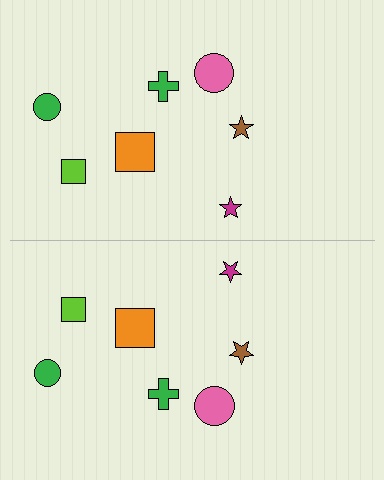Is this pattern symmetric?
Yes, this pattern has bilateral (reflection) symmetry.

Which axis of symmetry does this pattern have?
The pattern has a horizontal axis of symmetry running through the center of the image.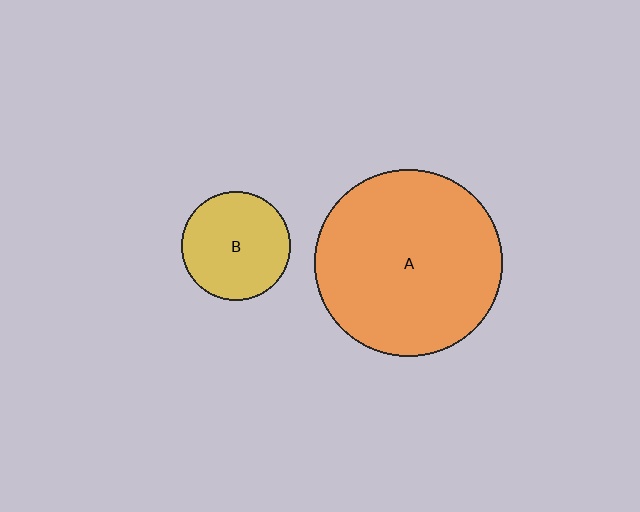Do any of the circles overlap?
No, none of the circles overlap.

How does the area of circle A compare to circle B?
Approximately 3.0 times.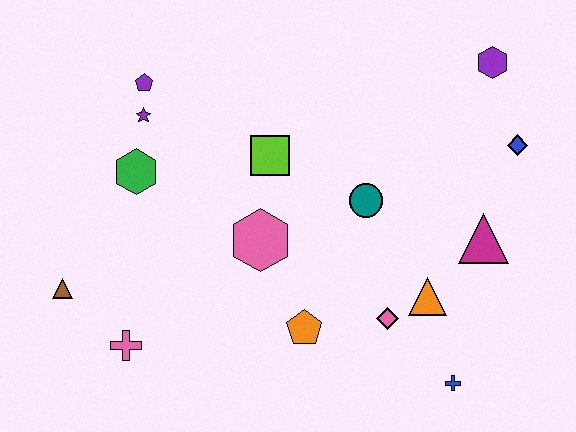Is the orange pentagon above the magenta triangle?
No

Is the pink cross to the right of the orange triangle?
No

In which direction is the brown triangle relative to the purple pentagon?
The brown triangle is below the purple pentagon.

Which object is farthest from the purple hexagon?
The brown triangle is farthest from the purple hexagon.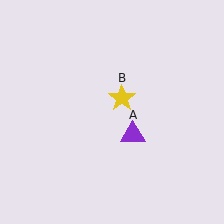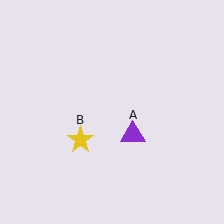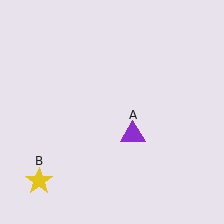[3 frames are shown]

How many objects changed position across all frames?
1 object changed position: yellow star (object B).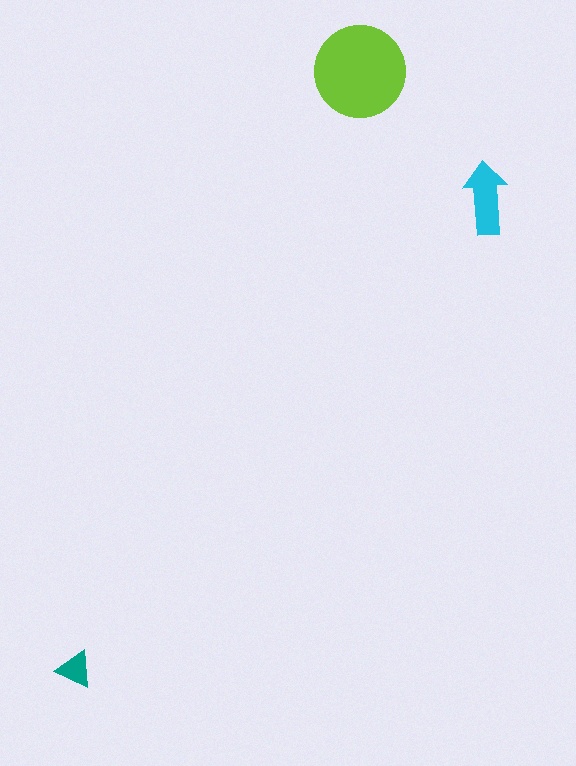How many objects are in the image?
There are 3 objects in the image.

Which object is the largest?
The lime circle.